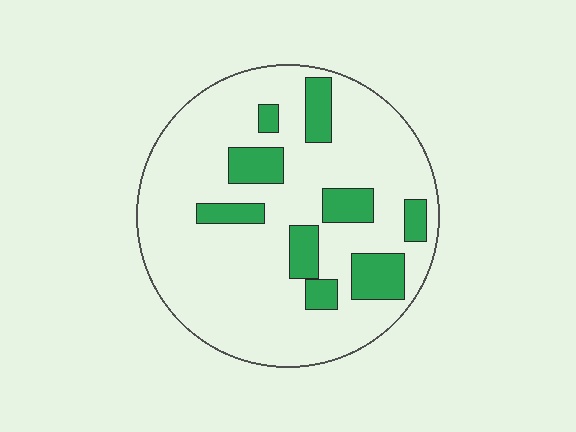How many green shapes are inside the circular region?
9.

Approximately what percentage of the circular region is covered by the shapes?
Approximately 20%.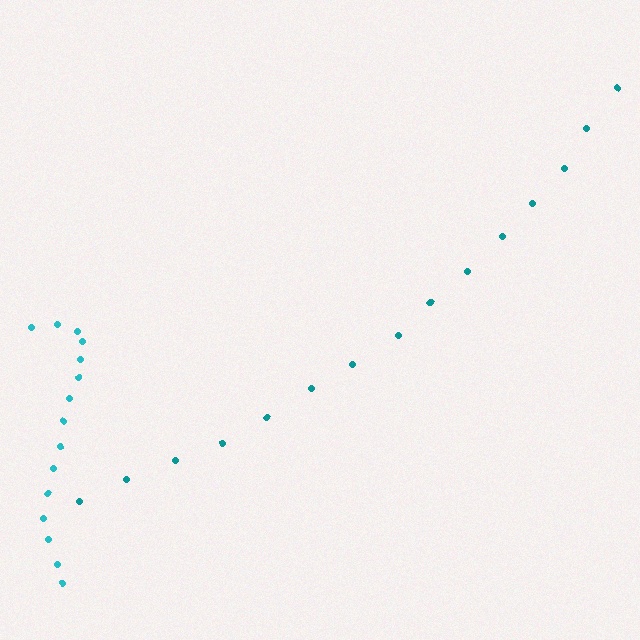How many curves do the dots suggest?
There are 2 distinct paths.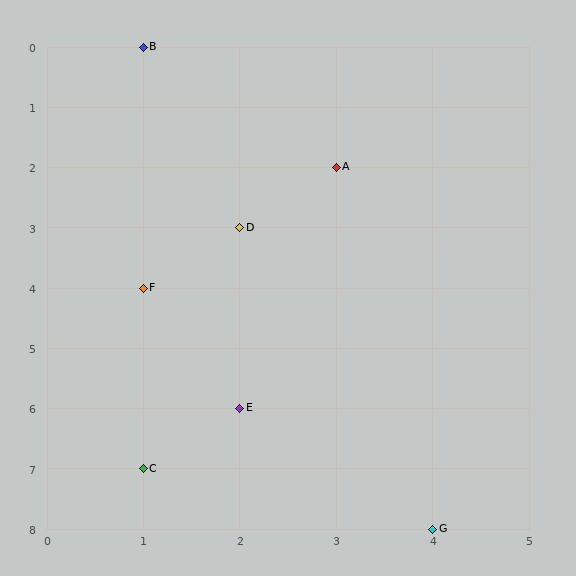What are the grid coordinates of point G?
Point G is at grid coordinates (4, 8).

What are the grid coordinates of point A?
Point A is at grid coordinates (3, 2).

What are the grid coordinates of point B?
Point B is at grid coordinates (1, 0).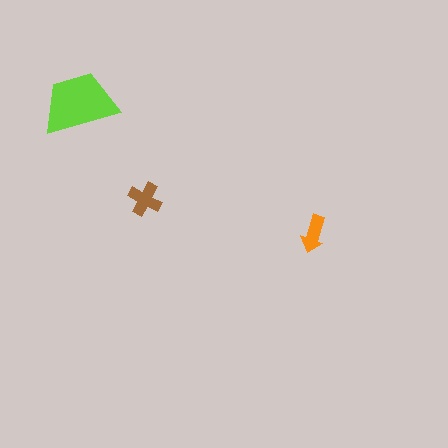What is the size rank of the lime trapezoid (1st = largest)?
1st.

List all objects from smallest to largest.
The orange arrow, the brown cross, the lime trapezoid.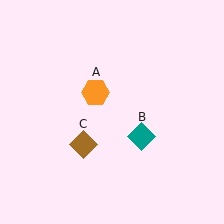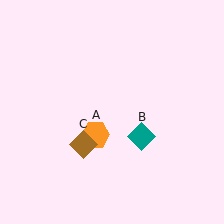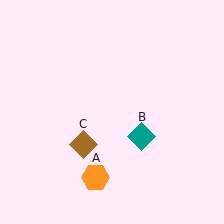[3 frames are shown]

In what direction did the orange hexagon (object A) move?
The orange hexagon (object A) moved down.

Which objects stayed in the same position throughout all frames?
Teal diamond (object B) and brown diamond (object C) remained stationary.